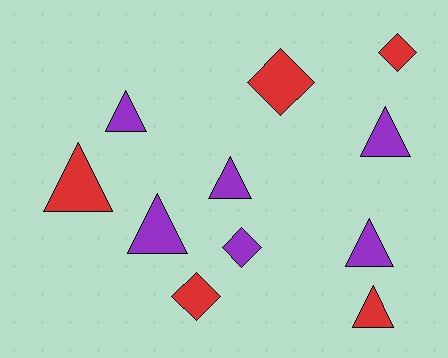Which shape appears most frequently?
Triangle, with 7 objects.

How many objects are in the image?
There are 11 objects.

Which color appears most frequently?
Purple, with 6 objects.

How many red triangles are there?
There are 2 red triangles.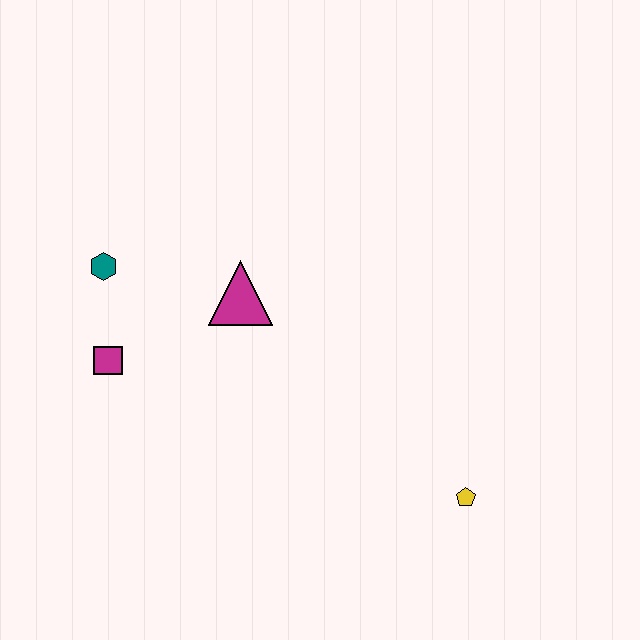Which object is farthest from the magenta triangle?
The yellow pentagon is farthest from the magenta triangle.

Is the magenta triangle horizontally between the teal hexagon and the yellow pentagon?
Yes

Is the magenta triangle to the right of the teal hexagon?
Yes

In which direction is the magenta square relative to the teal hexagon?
The magenta square is below the teal hexagon.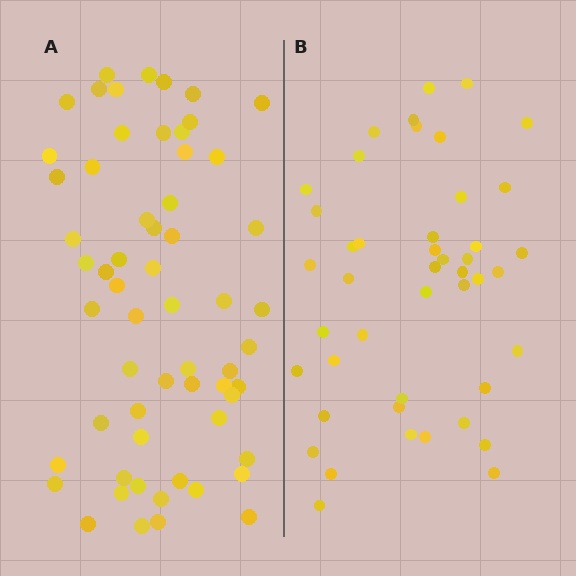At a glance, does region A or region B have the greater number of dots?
Region A (the left region) has more dots.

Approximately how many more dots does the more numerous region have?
Region A has approximately 15 more dots than region B.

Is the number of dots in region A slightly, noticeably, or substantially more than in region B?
Region A has noticeably more, but not dramatically so. The ratio is roughly 1.3 to 1.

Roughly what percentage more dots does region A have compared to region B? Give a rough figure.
About 35% more.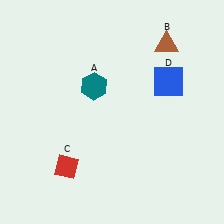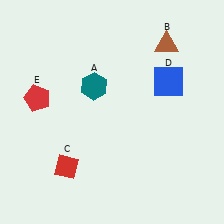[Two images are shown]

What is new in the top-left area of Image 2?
A red pentagon (E) was added in the top-left area of Image 2.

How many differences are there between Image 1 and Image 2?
There is 1 difference between the two images.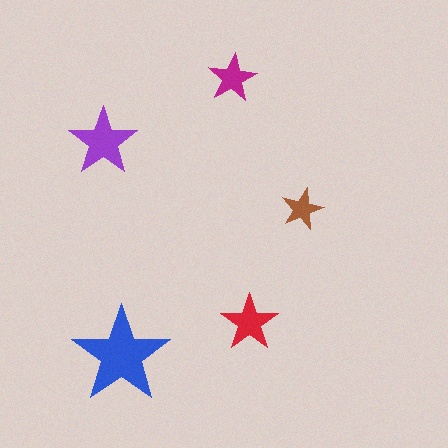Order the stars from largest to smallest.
the blue one, the purple one, the red one, the magenta one, the brown one.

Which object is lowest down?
The blue star is bottommost.